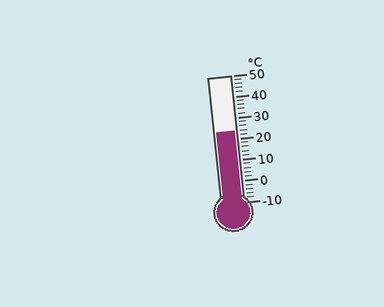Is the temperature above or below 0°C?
The temperature is above 0°C.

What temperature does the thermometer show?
The thermometer shows approximately 24°C.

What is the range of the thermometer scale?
The thermometer scale ranges from -10°C to 50°C.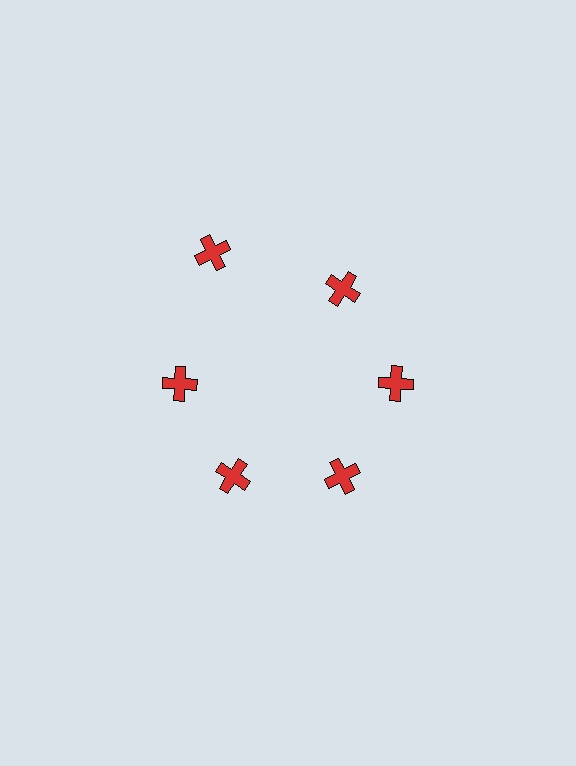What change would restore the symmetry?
The symmetry would be restored by moving it inward, back onto the ring so that all 6 crosses sit at equal angles and equal distance from the center.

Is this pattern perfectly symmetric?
No. The 6 red crosses are arranged in a ring, but one element near the 11 o'clock position is pushed outward from the center, breaking the 6-fold rotational symmetry.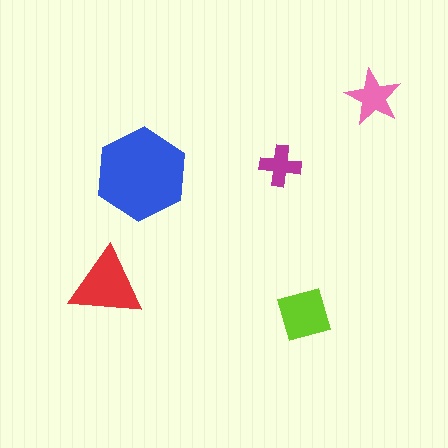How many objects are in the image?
There are 5 objects in the image.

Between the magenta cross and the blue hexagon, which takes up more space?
The blue hexagon.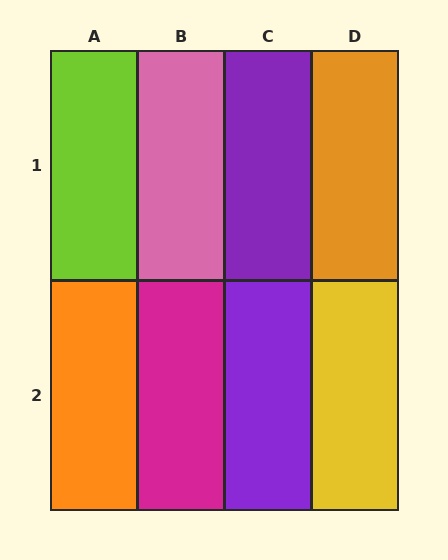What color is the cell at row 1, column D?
Orange.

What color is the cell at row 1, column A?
Lime.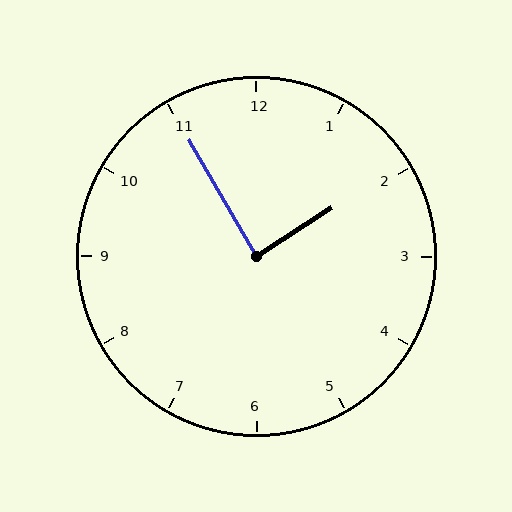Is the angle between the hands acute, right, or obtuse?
It is right.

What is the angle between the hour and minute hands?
Approximately 88 degrees.